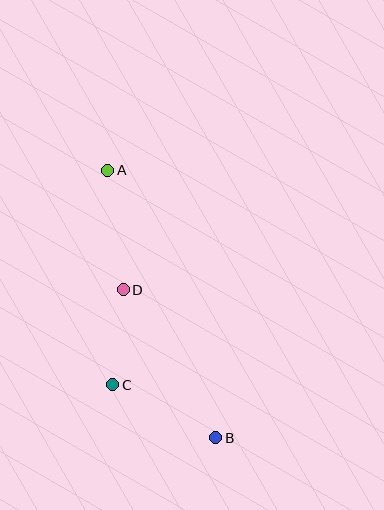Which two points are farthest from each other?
Points A and B are farthest from each other.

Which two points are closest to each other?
Points C and D are closest to each other.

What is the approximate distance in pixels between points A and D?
The distance between A and D is approximately 121 pixels.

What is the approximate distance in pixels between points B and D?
The distance between B and D is approximately 175 pixels.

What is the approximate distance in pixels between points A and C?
The distance between A and C is approximately 215 pixels.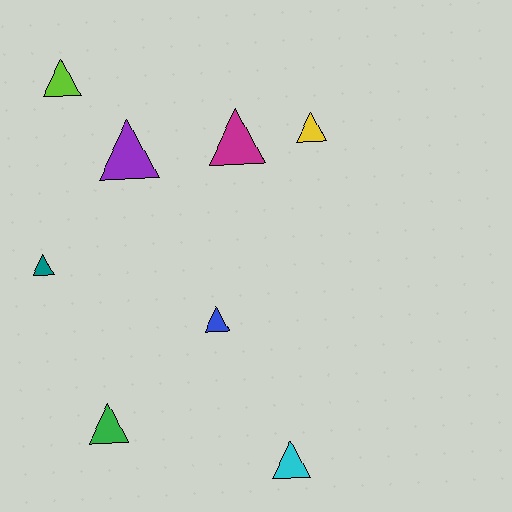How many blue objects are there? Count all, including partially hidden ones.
There is 1 blue object.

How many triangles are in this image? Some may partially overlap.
There are 8 triangles.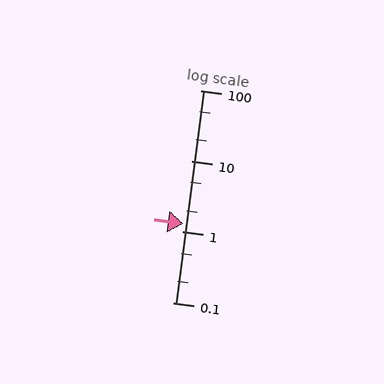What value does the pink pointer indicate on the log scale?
The pointer indicates approximately 1.3.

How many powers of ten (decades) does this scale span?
The scale spans 3 decades, from 0.1 to 100.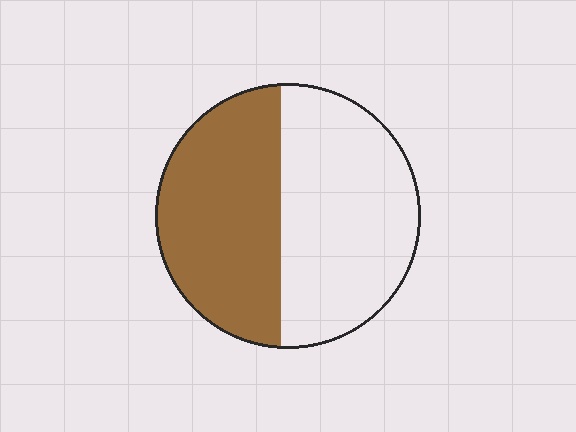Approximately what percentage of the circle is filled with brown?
Approximately 45%.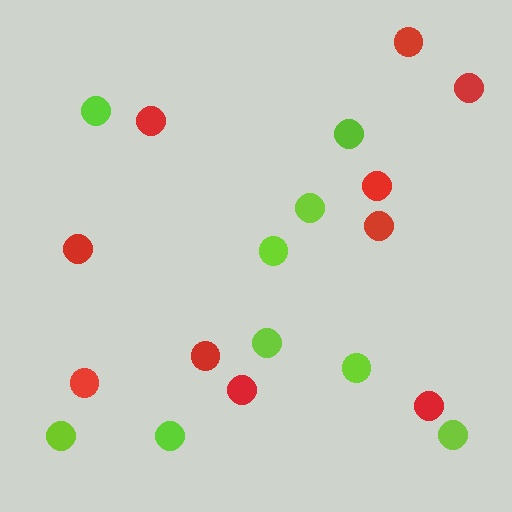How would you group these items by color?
There are 2 groups: one group of lime circles (9) and one group of red circles (10).